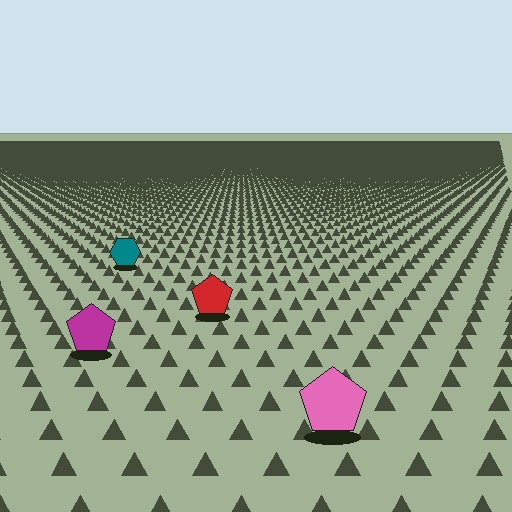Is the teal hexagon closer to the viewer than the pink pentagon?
No. The pink pentagon is closer — you can tell from the texture gradient: the ground texture is coarser near it.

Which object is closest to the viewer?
The pink pentagon is closest. The texture marks near it are larger and more spread out.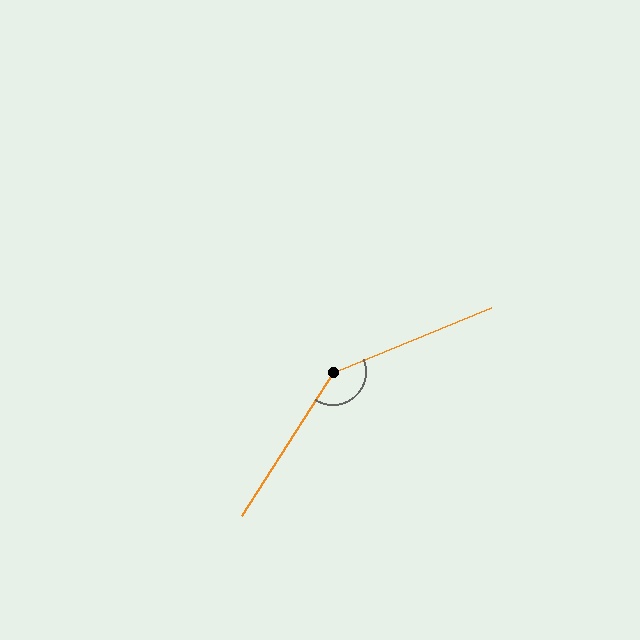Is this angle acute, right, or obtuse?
It is obtuse.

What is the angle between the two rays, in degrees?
Approximately 145 degrees.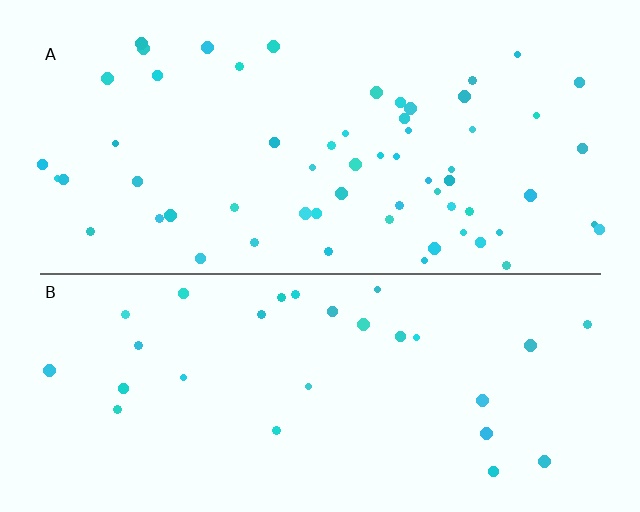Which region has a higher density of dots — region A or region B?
A (the top).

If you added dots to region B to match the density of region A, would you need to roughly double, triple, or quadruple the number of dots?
Approximately double.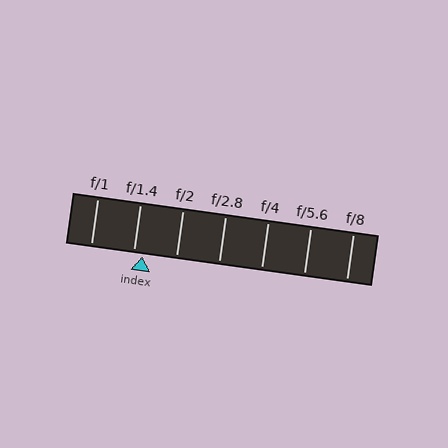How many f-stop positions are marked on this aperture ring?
There are 7 f-stop positions marked.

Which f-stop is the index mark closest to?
The index mark is closest to f/1.4.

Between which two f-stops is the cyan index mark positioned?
The index mark is between f/1.4 and f/2.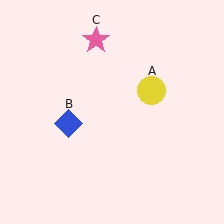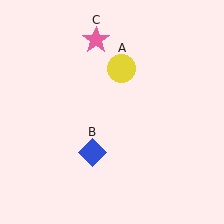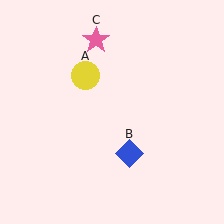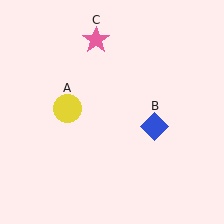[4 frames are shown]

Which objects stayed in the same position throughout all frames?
Pink star (object C) remained stationary.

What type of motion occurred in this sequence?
The yellow circle (object A), blue diamond (object B) rotated counterclockwise around the center of the scene.